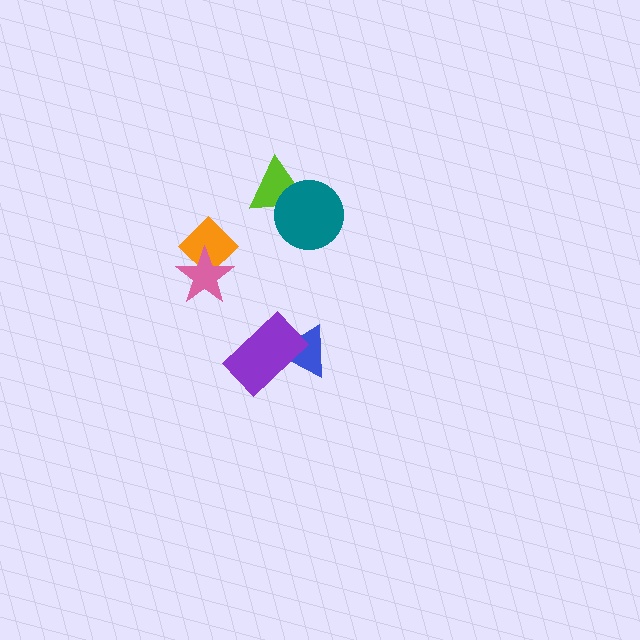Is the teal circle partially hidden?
No, no other shape covers it.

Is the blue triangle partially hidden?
Yes, it is partially covered by another shape.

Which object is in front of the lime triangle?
The teal circle is in front of the lime triangle.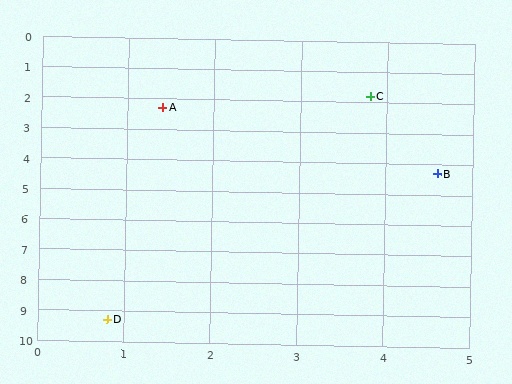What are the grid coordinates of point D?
Point D is at approximately (0.8, 9.3).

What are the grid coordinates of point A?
Point A is at approximately (1.4, 2.3).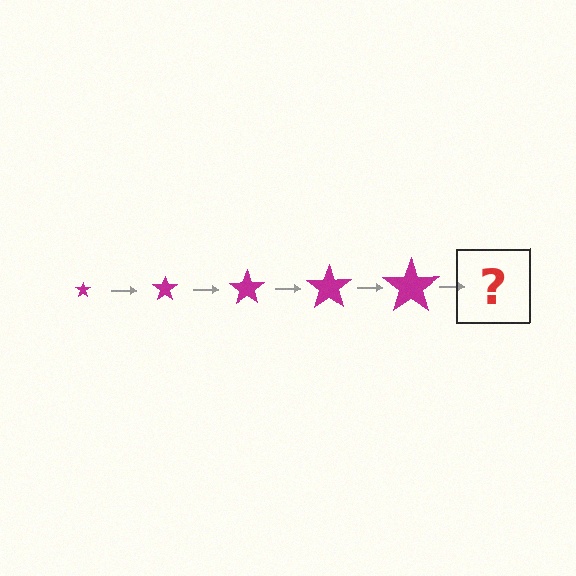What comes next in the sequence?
The next element should be a magenta star, larger than the previous one.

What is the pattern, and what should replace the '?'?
The pattern is that the star gets progressively larger each step. The '?' should be a magenta star, larger than the previous one.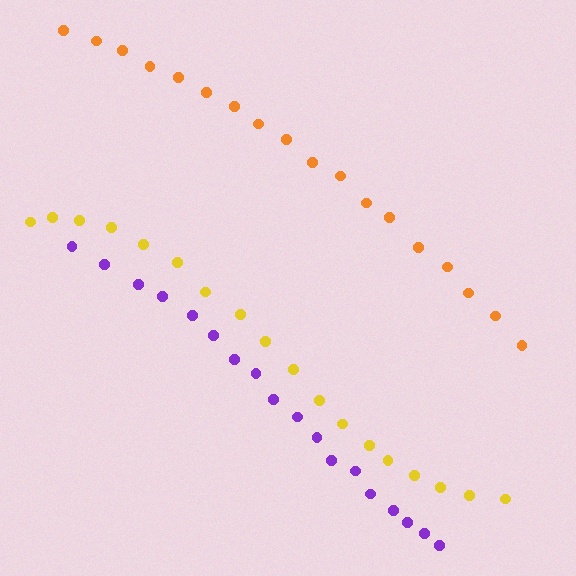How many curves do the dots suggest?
There are 3 distinct paths.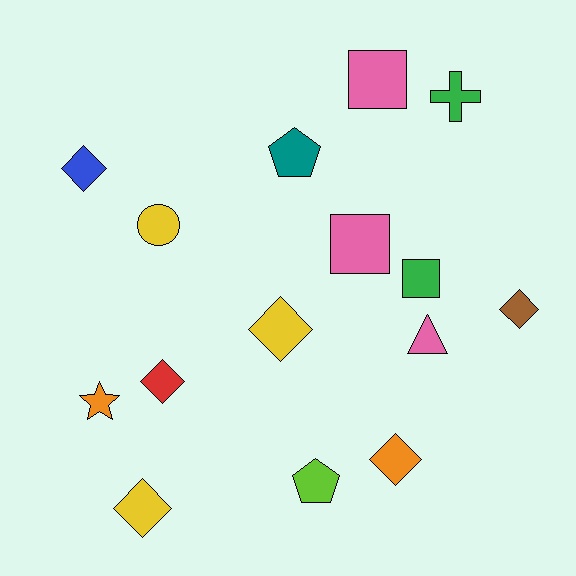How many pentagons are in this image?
There are 2 pentagons.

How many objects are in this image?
There are 15 objects.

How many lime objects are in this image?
There is 1 lime object.